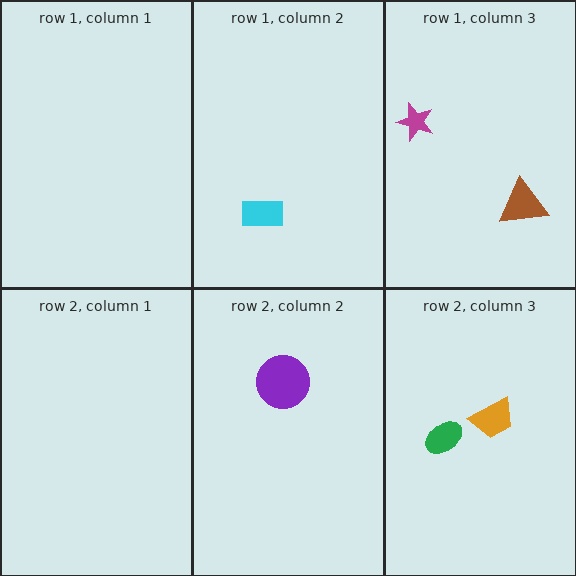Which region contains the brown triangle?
The row 1, column 3 region.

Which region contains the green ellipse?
The row 2, column 3 region.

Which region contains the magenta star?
The row 1, column 3 region.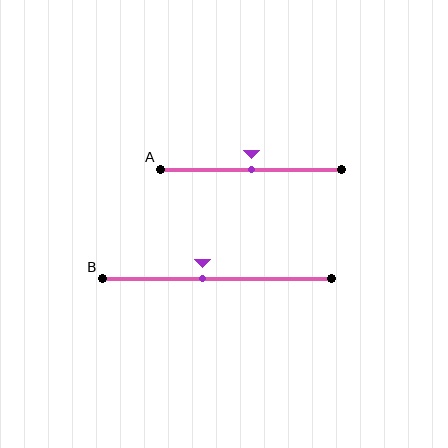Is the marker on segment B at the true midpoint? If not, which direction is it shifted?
No, the marker on segment B is shifted to the left by about 6% of the segment length.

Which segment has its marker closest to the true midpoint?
Segment A has its marker closest to the true midpoint.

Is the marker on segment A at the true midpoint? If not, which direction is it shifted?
Yes, the marker on segment A is at the true midpoint.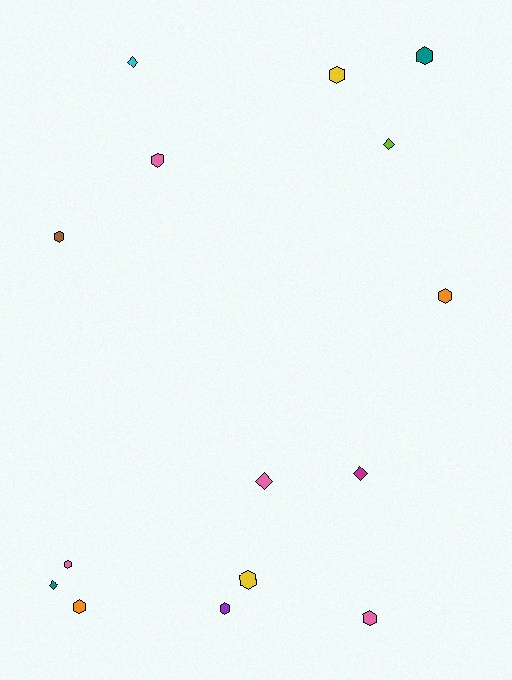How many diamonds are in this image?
There are 5 diamonds.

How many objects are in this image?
There are 15 objects.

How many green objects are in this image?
There are no green objects.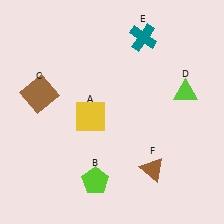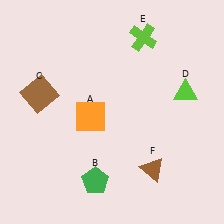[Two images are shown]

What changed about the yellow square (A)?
In Image 1, A is yellow. In Image 2, it changed to orange.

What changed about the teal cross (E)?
In Image 1, E is teal. In Image 2, it changed to lime.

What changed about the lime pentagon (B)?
In Image 1, B is lime. In Image 2, it changed to green.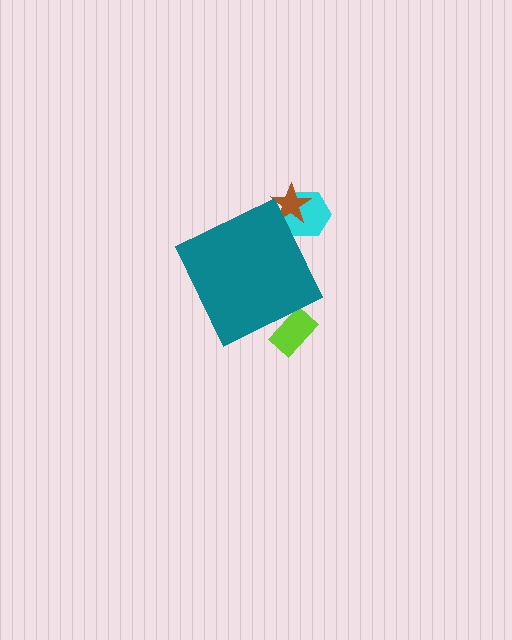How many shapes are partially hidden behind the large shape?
3 shapes are partially hidden.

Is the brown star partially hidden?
Yes, the brown star is partially hidden behind the teal diamond.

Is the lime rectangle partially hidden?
Yes, the lime rectangle is partially hidden behind the teal diamond.